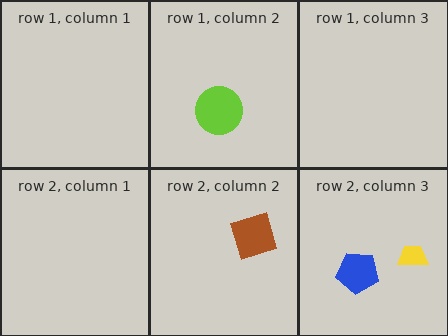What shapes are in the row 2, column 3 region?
The yellow trapezoid, the blue pentagon.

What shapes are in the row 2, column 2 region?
The brown square.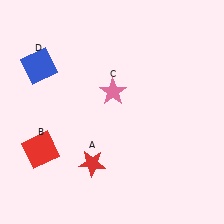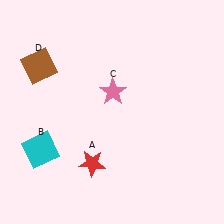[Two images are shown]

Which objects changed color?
B changed from red to cyan. D changed from blue to brown.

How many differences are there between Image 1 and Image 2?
There are 2 differences between the two images.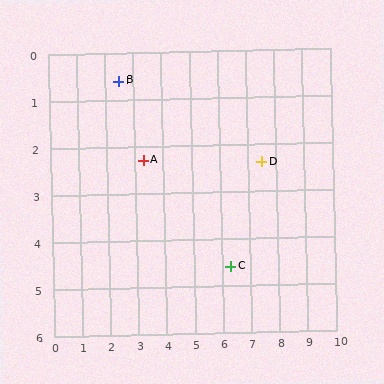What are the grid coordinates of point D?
Point D is at approximately (7.5, 2.4).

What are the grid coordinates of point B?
Point B is at approximately (2.5, 0.6).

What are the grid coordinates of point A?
Point A is at approximately (3.3, 2.3).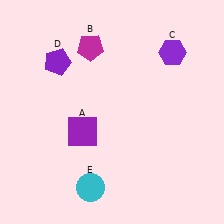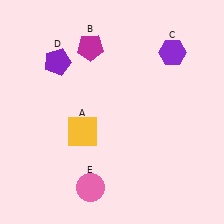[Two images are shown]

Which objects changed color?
A changed from purple to yellow. E changed from cyan to pink.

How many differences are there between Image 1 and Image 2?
There are 2 differences between the two images.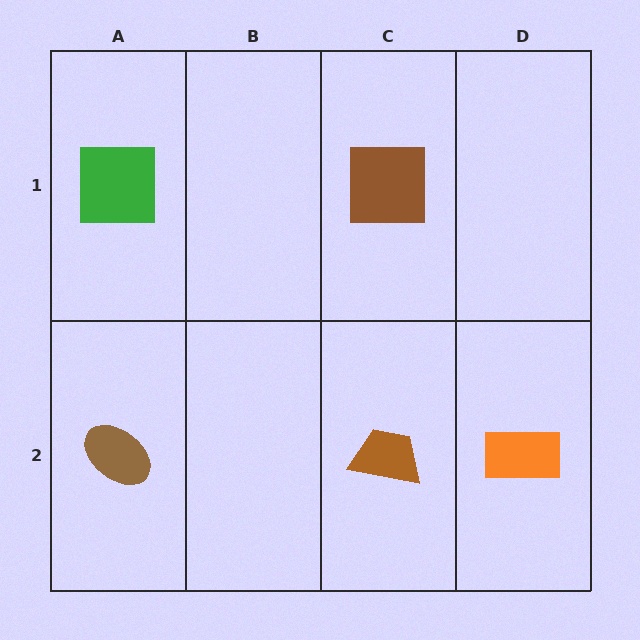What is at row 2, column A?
A brown ellipse.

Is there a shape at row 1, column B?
No, that cell is empty.